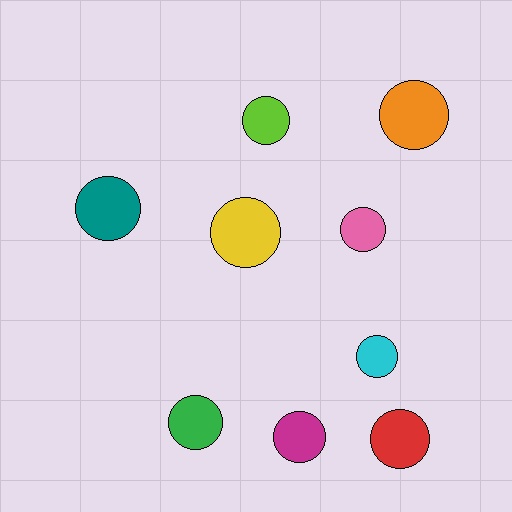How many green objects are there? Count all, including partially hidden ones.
There is 1 green object.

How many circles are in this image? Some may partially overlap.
There are 9 circles.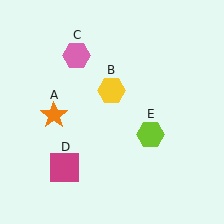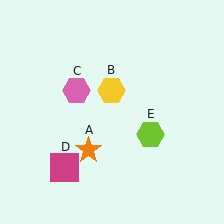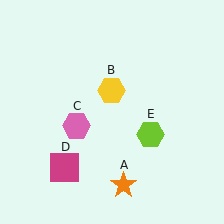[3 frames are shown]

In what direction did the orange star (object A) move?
The orange star (object A) moved down and to the right.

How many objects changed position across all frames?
2 objects changed position: orange star (object A), pink hexagon (object C).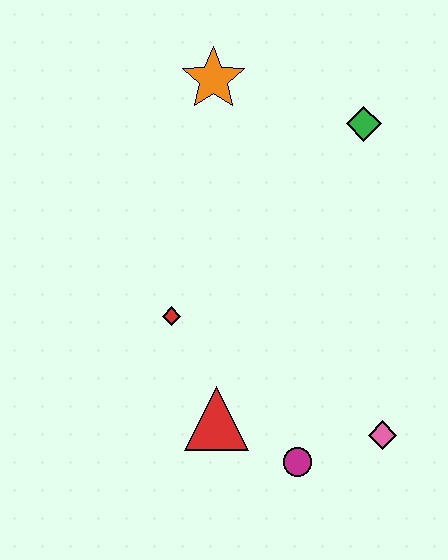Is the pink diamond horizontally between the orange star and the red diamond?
No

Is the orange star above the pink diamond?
Yes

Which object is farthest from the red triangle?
The orange star is farthest from the red triangle.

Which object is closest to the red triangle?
The magenta circle is closest to the red triangle.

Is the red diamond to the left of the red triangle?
Yes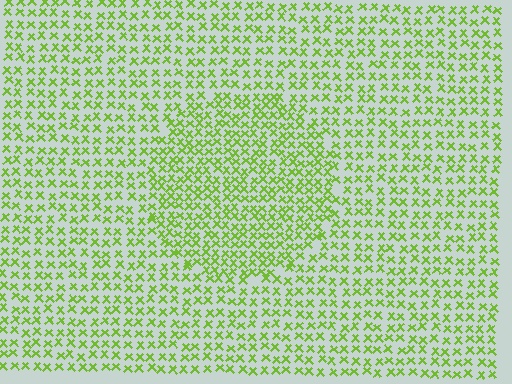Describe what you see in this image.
The image contains small lime elements arranged at two different densities. A circle-shaped region is visible where the elements are more densely packed than the surrounding area.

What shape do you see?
I see a circle.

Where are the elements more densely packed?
The elements are more densely packed inside the circle boundary.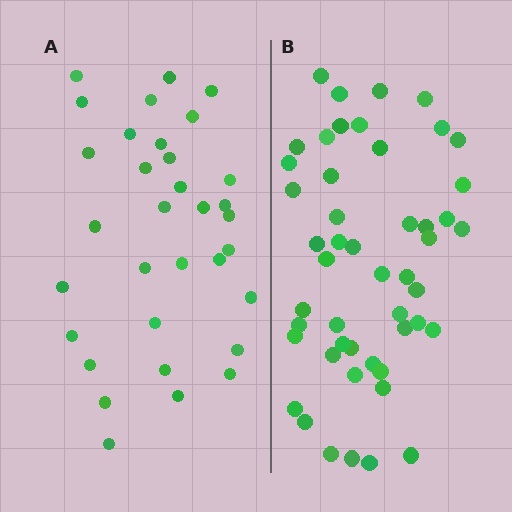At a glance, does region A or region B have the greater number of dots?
Region B (the right region) has more dots.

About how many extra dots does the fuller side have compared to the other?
Region B has approximately 15 more dots than region A.